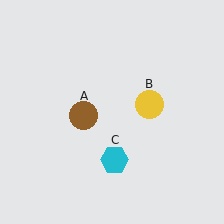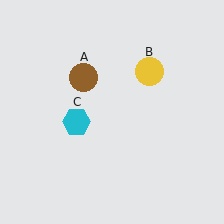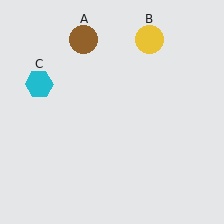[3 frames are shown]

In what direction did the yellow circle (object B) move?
The yellow circle (object B) moved up.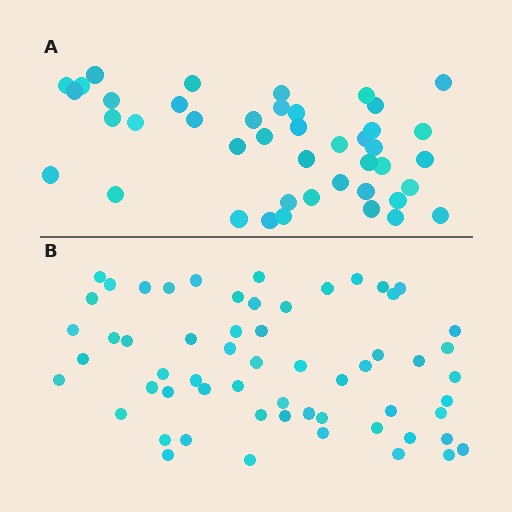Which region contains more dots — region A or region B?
Region B (the bottom region) has more dots.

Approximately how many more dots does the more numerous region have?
Region B has approximately 15 more dots than region A.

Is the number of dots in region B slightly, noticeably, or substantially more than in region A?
Region B has noticeably more, but not dramatically so. The ratio is roughly 1.4 to 1.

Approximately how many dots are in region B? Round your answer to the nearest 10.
About 60 dots. (The exact count is 59, which rounds to 60.)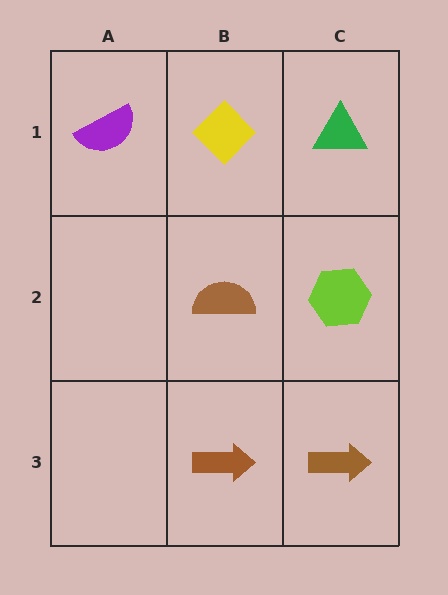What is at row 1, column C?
A green triangle.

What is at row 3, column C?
A brown arrow.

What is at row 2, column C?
A lime hexagon.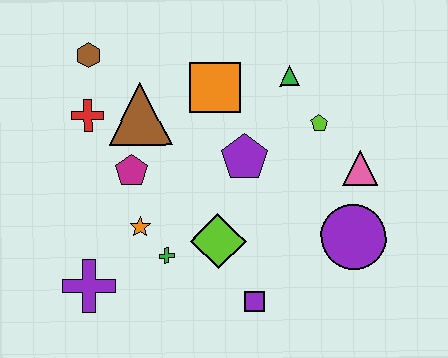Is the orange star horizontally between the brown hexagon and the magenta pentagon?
No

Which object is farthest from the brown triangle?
The purple circle is farthest from the brown triangle.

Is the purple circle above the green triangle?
No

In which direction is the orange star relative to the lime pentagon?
The orange star is to the left of the lime pentagon.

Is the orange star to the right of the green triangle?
No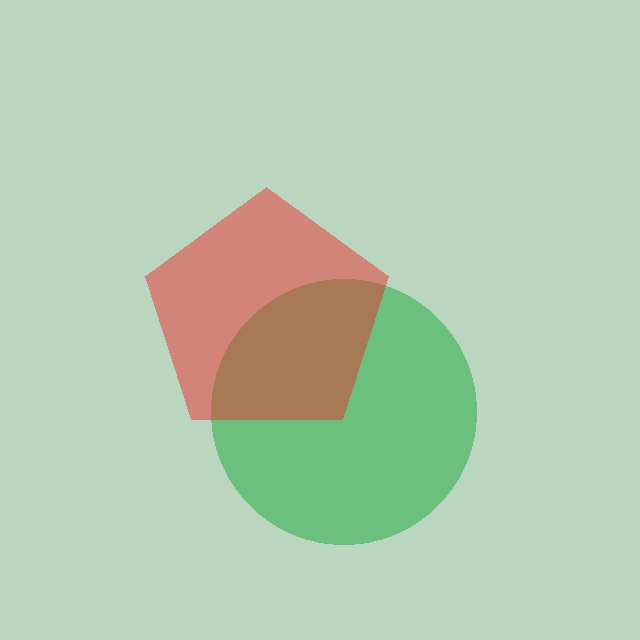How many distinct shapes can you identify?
There are 2 distinct shapes: a green circle, a red pentagon.